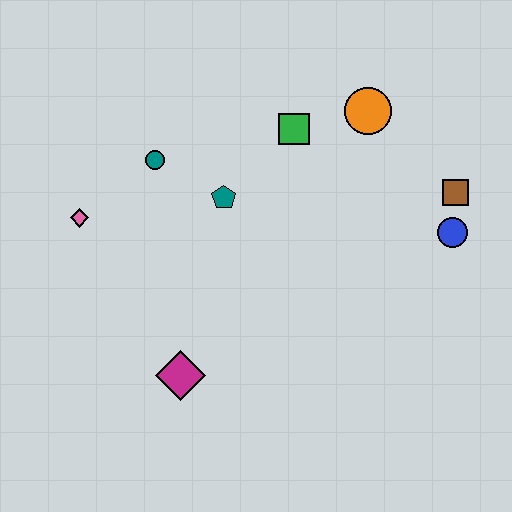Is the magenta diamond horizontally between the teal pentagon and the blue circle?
No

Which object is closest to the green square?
The orange circle is closest to the green square.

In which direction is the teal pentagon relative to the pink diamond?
The teal pentagon is to the right of the pink diamond.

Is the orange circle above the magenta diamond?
Yes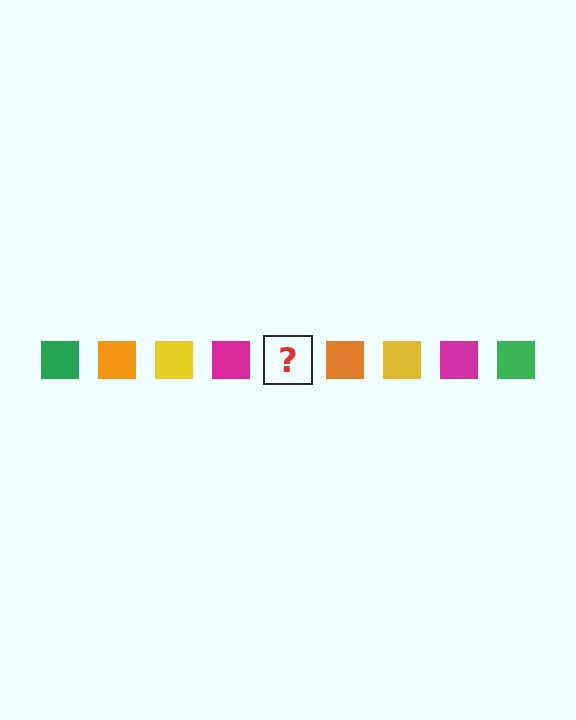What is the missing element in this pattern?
The missing element is a green square.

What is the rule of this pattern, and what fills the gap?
The rule is that the pattern cycles through green, orange, yellow, magenta squares. The gap should be filled with a green square.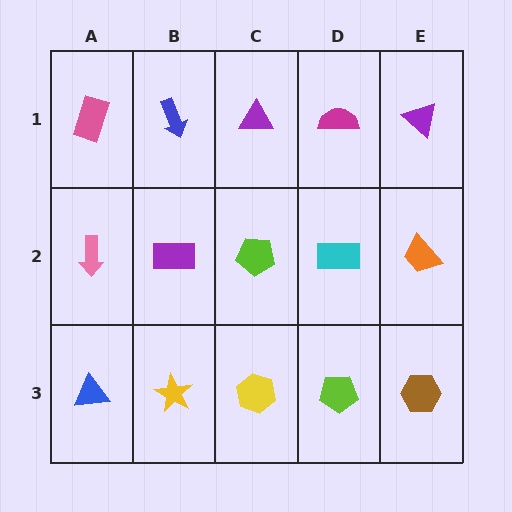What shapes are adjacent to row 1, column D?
A cyan rectangle (row 2, column D), a purple triangle (row 1, column C), a purple triangle (row 1, column E).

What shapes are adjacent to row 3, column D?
A cyan rectangle (row 2, column D), a yellow hexagon (row 3, column C), a brown hexagon (row 3, column E).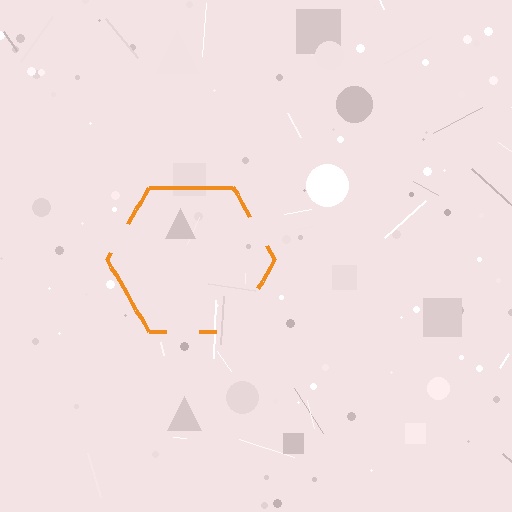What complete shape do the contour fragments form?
The contour fragments form a hexagon.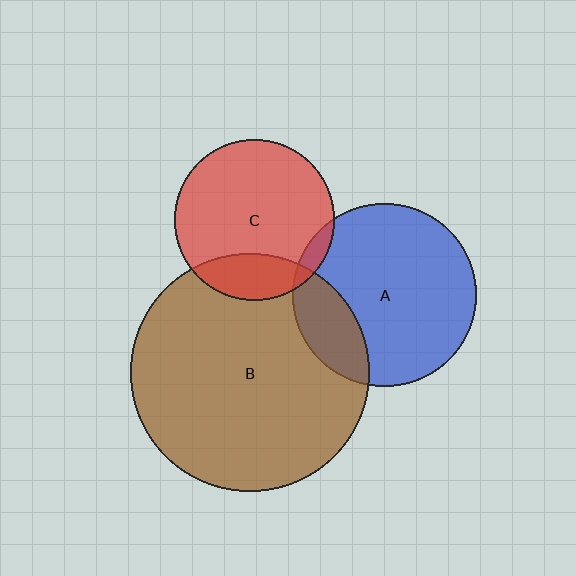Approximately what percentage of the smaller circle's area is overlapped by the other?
Approximately 5%.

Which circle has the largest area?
Circle B (brown).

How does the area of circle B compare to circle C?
Approximately 2.2 times.